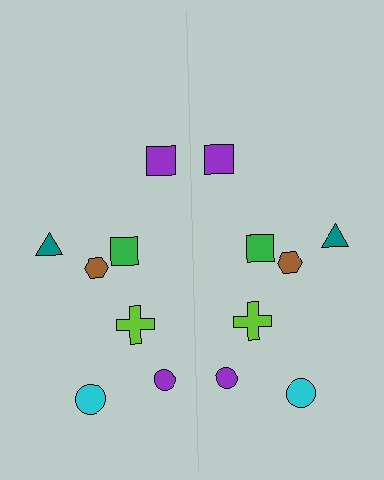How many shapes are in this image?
There are 14 shapes in this image.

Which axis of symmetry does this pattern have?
The pattern has a vertical axis of symmetry running through the center of the image.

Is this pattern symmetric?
Yes, this pattern has bilateral (reflection) symmetry.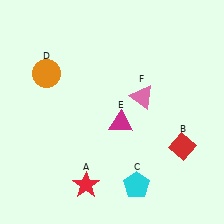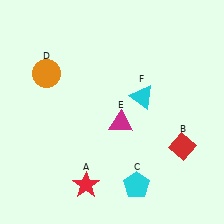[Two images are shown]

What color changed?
The triangle (F) changed from pink in Image 1 to cyan in Image 2.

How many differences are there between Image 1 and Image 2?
There is 1 difference between the two images.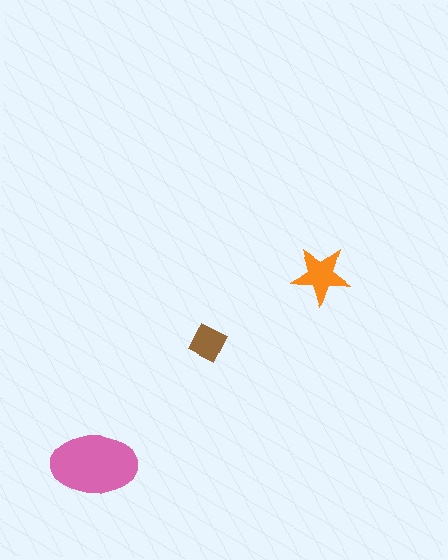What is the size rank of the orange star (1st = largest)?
2nd.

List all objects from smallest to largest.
The brown diamond, the orange star, the pink ellipse.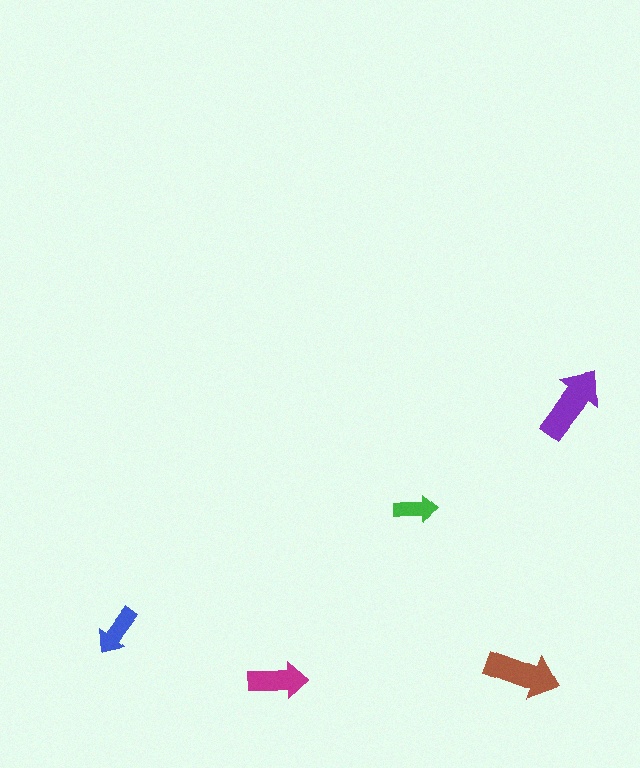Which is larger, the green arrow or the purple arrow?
The purple one.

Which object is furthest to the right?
The purple arrow is rightmost.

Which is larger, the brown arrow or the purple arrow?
The purple one.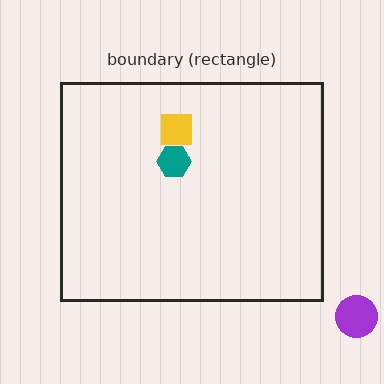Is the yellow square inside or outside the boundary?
Inside.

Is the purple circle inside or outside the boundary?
Outside.